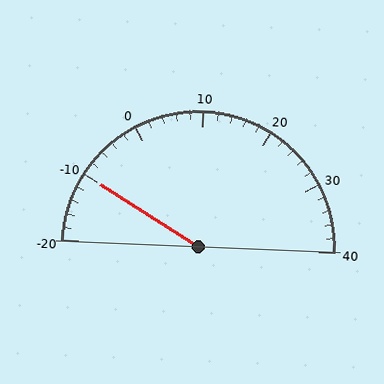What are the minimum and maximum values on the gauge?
The gauge ranges from -20 to 40.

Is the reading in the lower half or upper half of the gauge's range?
The reading is in the lower half of the range (-20 to 40).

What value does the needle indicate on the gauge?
The needle indicates approximately -10.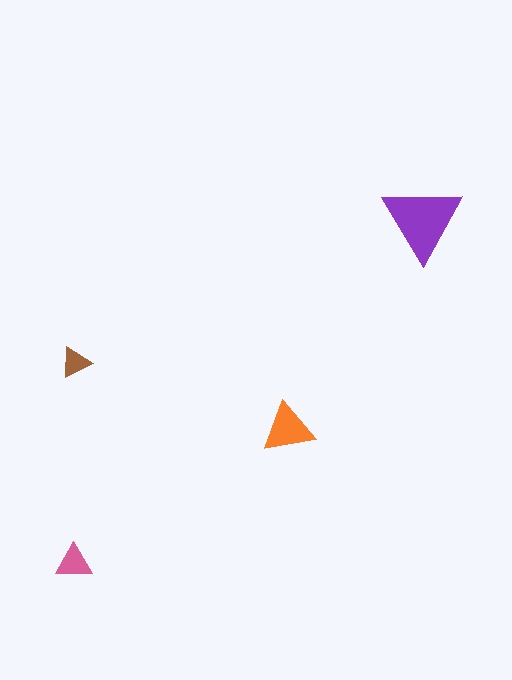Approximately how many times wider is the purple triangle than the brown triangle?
About 2.5 times wider.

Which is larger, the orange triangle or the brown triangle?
The orange one.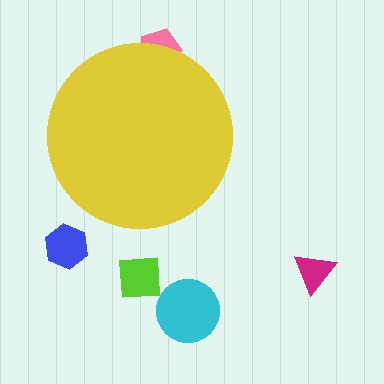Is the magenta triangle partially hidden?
No, the magenta triangle is fully visible.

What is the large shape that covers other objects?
A yellow circle.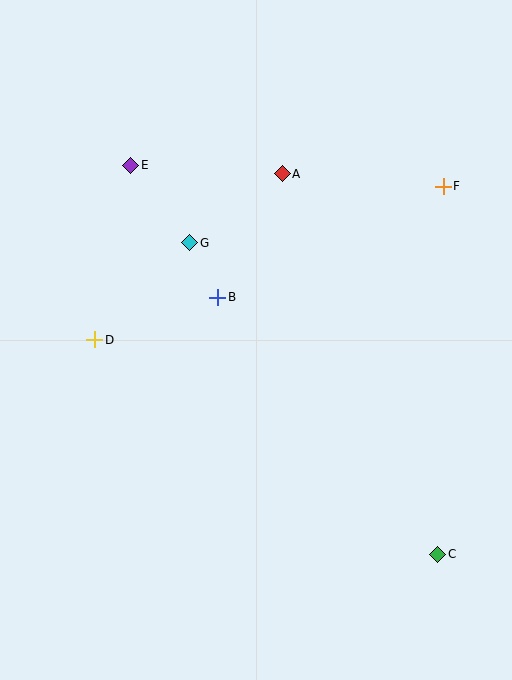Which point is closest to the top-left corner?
Point E is closest to the top-left corner.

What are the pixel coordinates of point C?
Point C is at (438, 554).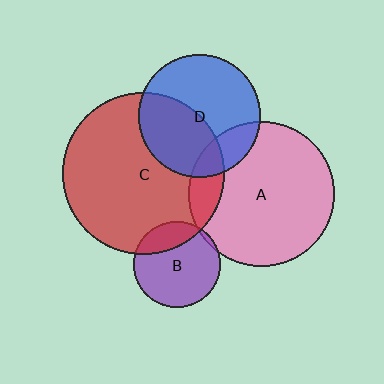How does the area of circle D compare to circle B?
Approximately 2.0 times.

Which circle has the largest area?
Circle C (red).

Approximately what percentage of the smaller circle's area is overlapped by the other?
Approximately 20%.